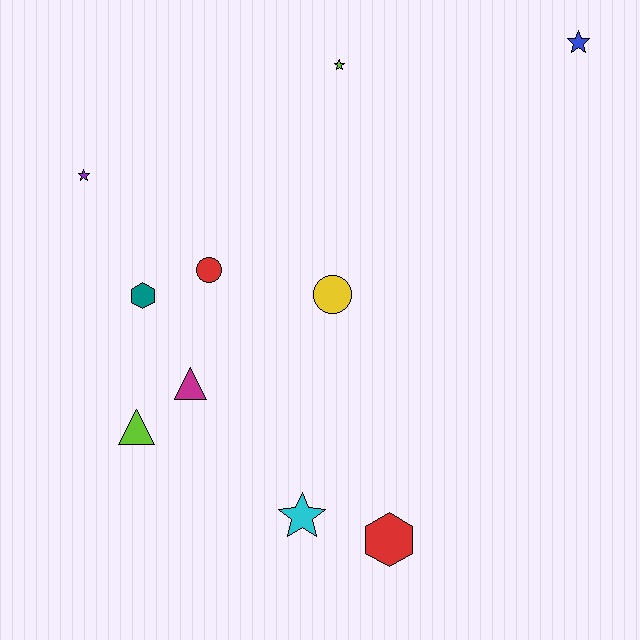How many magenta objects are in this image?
There is 1 magenta object.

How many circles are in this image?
There are 2 circles.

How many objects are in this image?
There are 10 objects.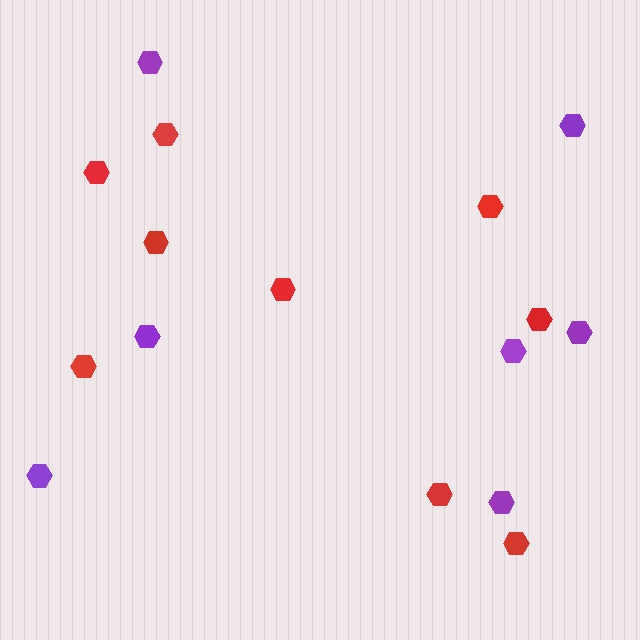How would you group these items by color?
There are 2 groups: one group of red hexagons (9) and one group of purple hexagons (7).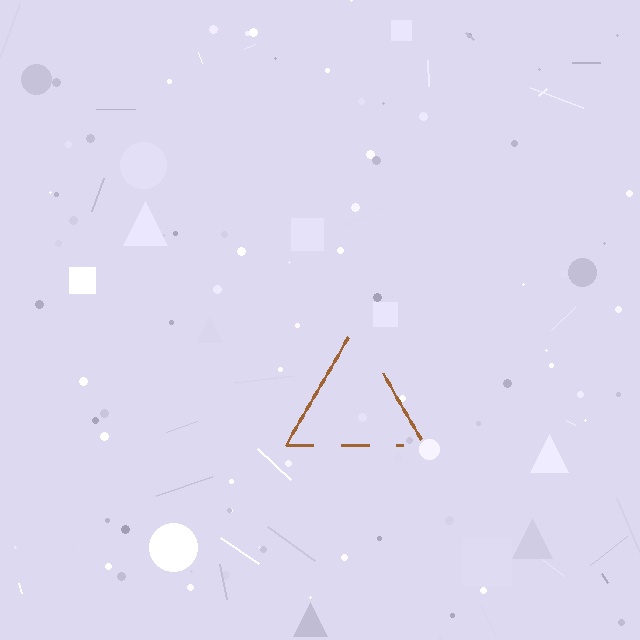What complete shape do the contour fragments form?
The contour fragments form a triangle.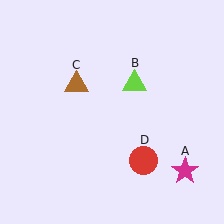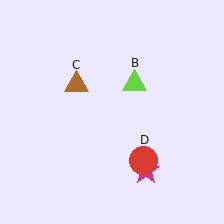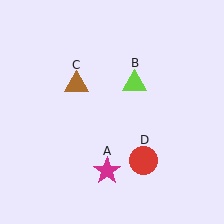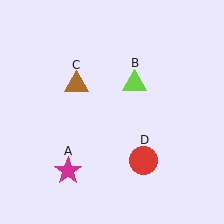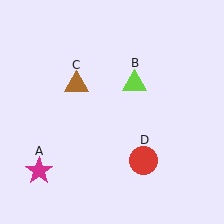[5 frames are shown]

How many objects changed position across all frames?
1 object changed position: magenta star (object A).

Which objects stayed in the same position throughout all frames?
Lime triangle (object B) and brown triangle (object C) and red circle (object D) remained stationary.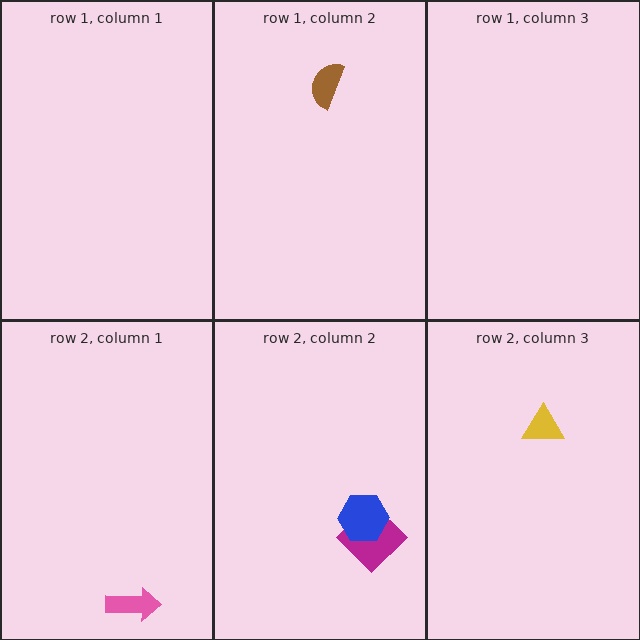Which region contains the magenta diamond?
The row 2, column 2 region.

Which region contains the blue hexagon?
The row 2, column 2 region.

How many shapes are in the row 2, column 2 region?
2.